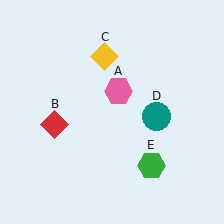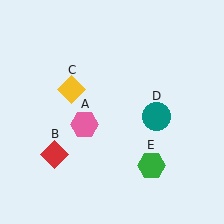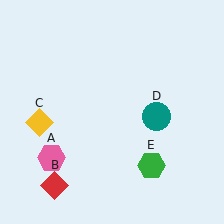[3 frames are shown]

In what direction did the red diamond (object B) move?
The red diamond (object B) moved down.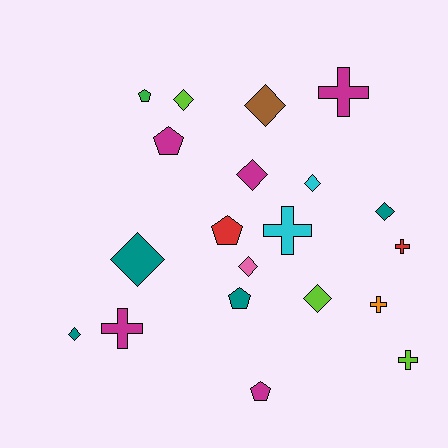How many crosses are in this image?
There are 6 crosses.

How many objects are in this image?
There are 20 objects.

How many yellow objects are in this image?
There are no yellow objects.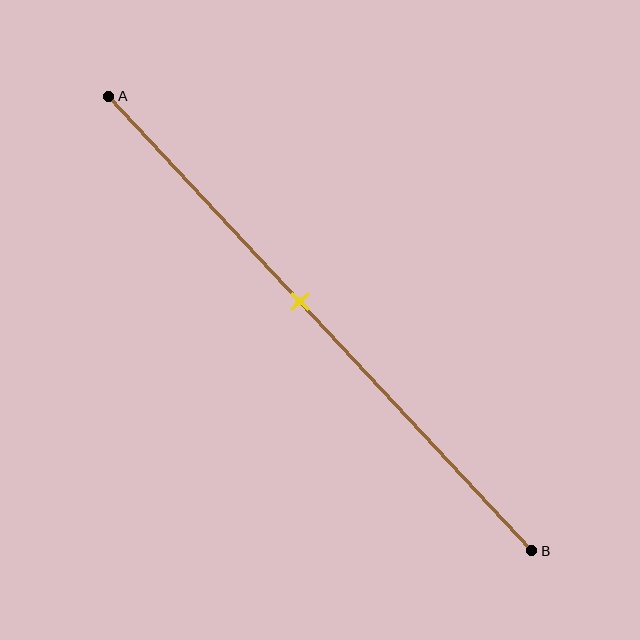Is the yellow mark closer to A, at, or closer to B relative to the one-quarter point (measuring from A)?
The yellow mark is closer to point B than the one-quarter point of segment AB.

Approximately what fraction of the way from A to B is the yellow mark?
The yellow mark is approximately 45% of the way from A to B.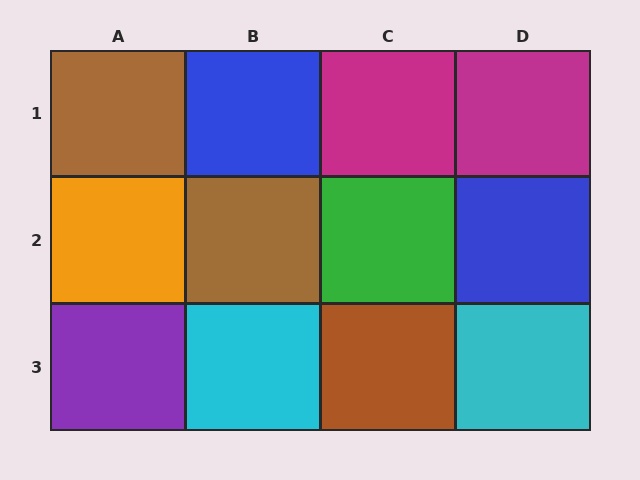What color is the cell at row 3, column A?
Purple.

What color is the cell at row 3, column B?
Cyan.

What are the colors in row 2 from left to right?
Orange, brown, green, blue.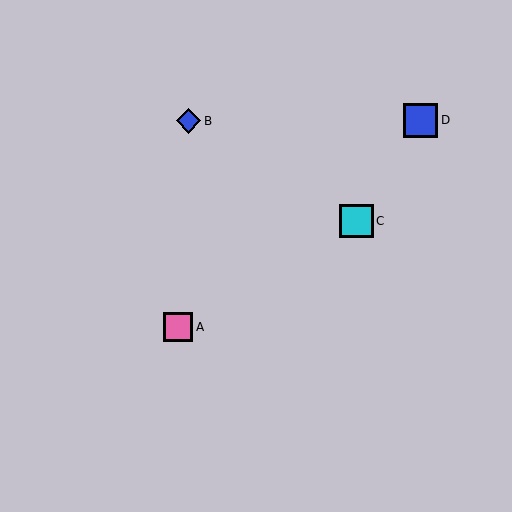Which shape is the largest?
The blue square (labeled D) is the largest.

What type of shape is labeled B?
Shape B is a blue diamond.